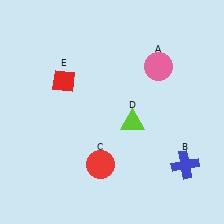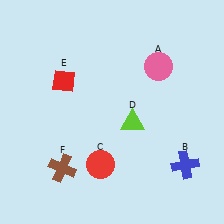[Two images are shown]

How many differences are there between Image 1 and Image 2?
There is 1 difference between the two images.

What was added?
A brown cross (F) was added in Image 2.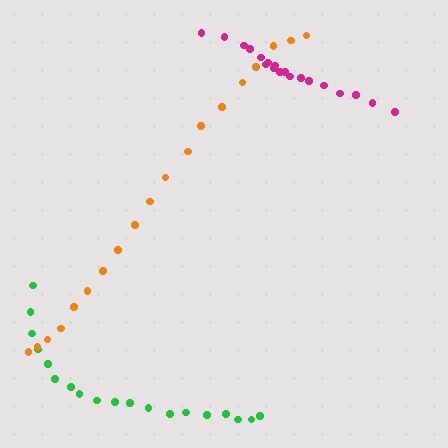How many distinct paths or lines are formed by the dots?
There are 3 distinct paths.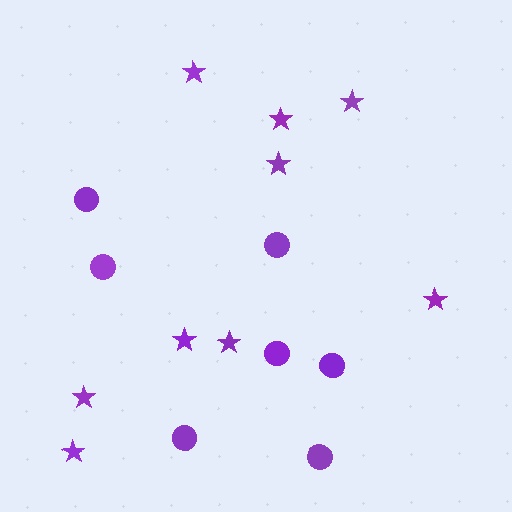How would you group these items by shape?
There are 2 groups: one group of stars (9) and one group of circles (7).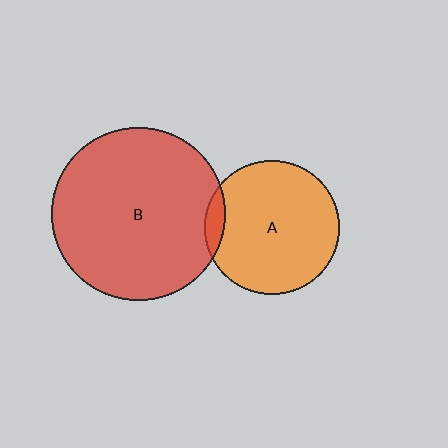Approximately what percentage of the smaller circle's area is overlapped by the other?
Approximately 5%.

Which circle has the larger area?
Circle B (red).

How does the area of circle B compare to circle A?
Approximately 1.7 times.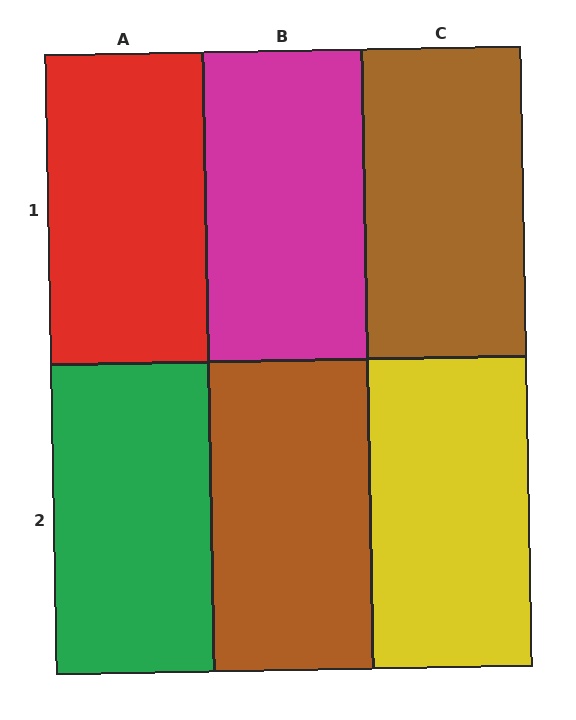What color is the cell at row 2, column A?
Green.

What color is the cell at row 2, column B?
Brown.